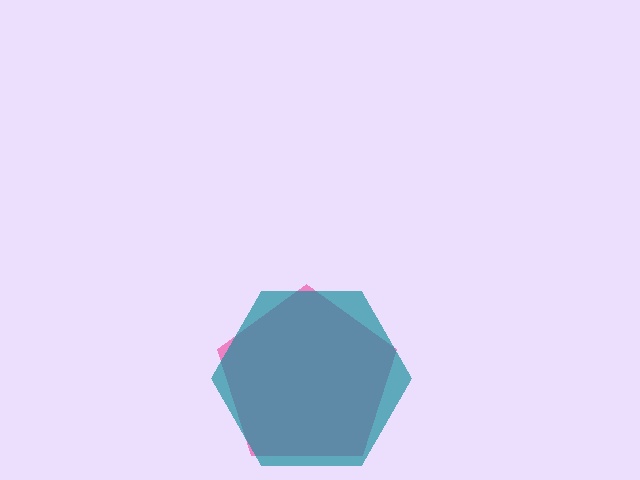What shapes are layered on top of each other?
The layered shapes are: a pink pentagon, a teal hexagon.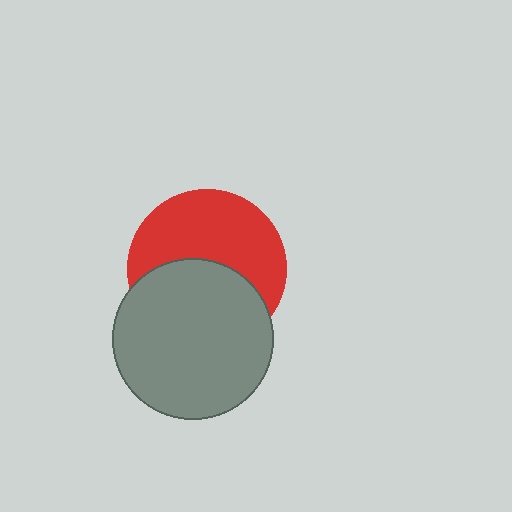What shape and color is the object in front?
The object in front is a gray circle.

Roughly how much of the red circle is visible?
About half of it is visible (roughly 54%).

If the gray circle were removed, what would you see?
You would see the complete red circle.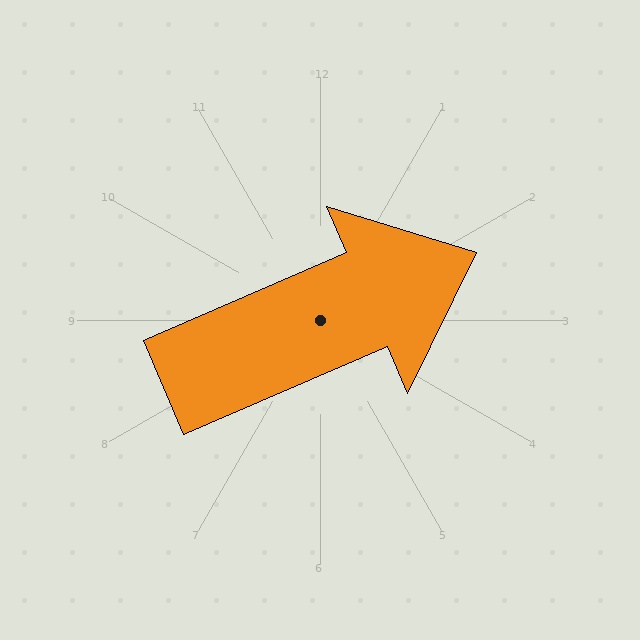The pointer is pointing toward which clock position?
Roughly 2 o'clock.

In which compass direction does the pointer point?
Northeast.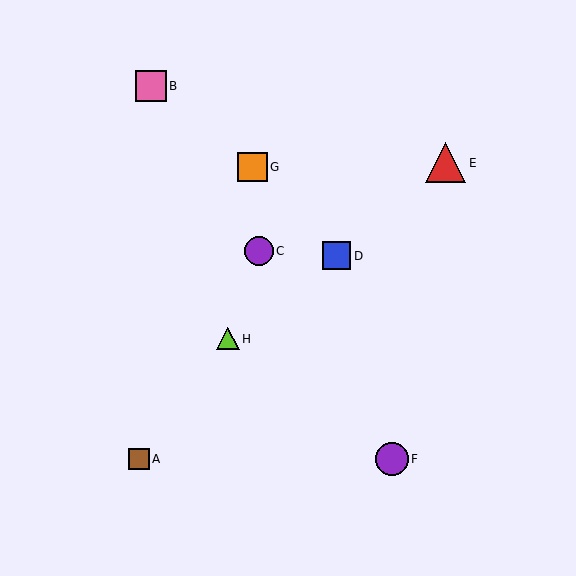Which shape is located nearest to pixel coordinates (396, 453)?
The purple circle (labeled F) at (392, 459) is nearest to that location.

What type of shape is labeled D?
Shape D is a blue square.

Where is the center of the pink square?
The center of the pink square is at (151, 86).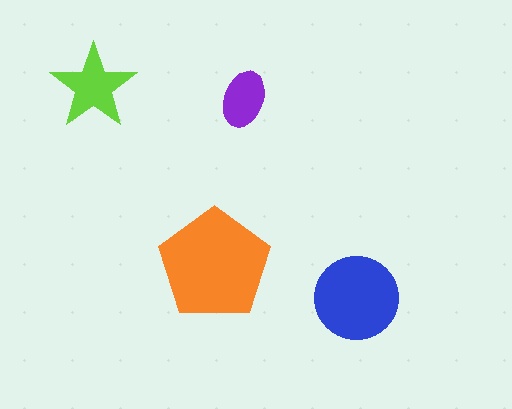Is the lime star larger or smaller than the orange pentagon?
Smaller.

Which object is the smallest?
The purple ellipse.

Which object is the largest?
The orange pentagon.